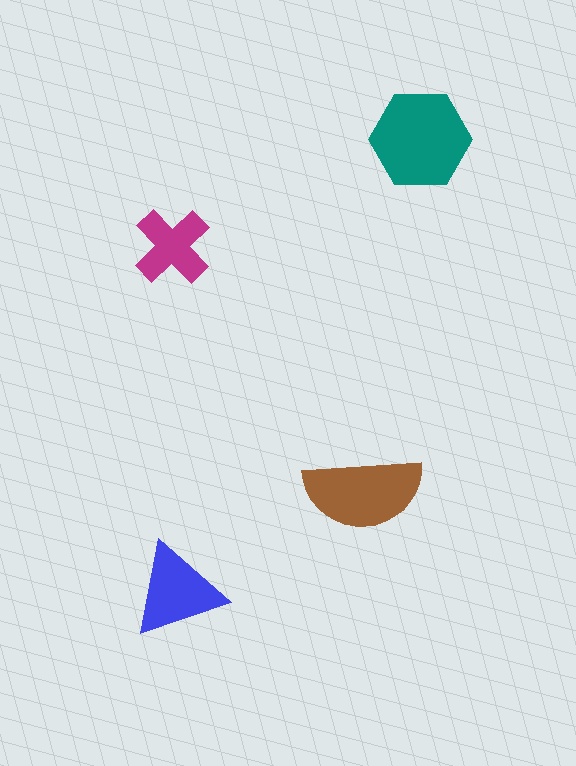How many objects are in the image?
There are 4 objects in the image.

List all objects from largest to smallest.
The teal hexagon, the brown semicircle, the blue triangle, the magenta cross.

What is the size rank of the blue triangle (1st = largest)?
3rd.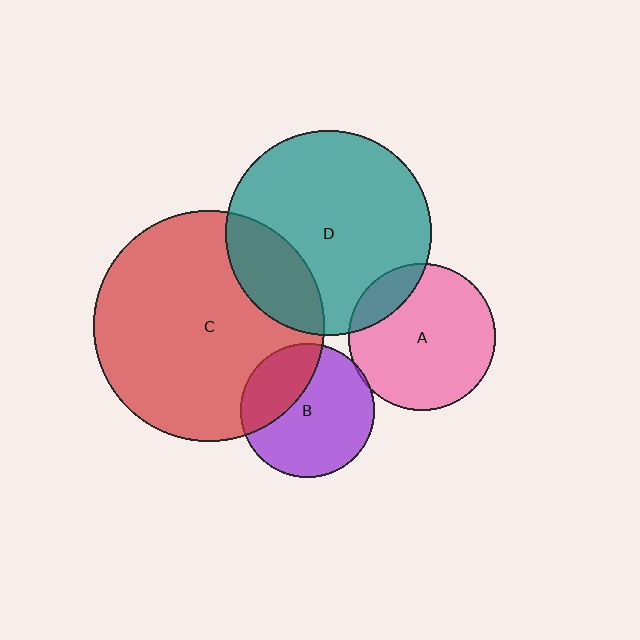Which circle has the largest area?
Circle C (red).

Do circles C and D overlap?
Yes.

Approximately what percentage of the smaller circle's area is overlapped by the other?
Approximately 20%.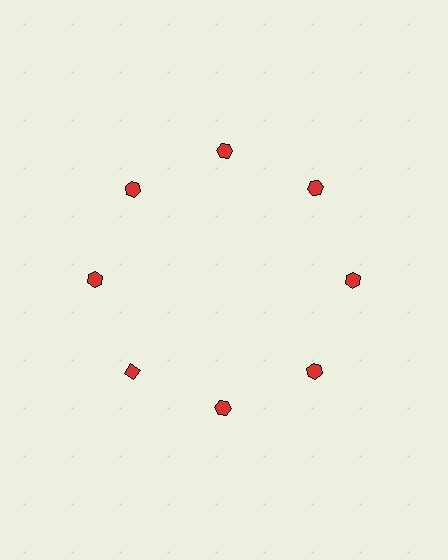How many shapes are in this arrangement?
There are 8 shapes arranged in a ring pattern.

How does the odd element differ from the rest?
It has a different shape: diamond instead of hexagon.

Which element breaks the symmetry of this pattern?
The red diamond at roughly the 8 o'clock position breaks the symmetry. All other shapes are red hexagons.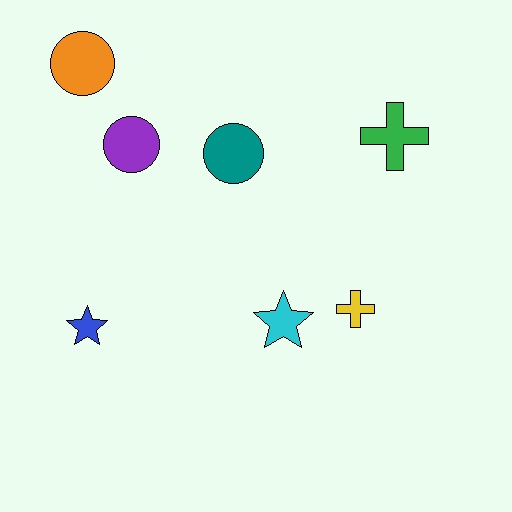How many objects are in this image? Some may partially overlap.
There are 7 objects.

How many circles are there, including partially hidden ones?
There are 3 circles.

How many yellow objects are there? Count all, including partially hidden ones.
There is 1 yellow object.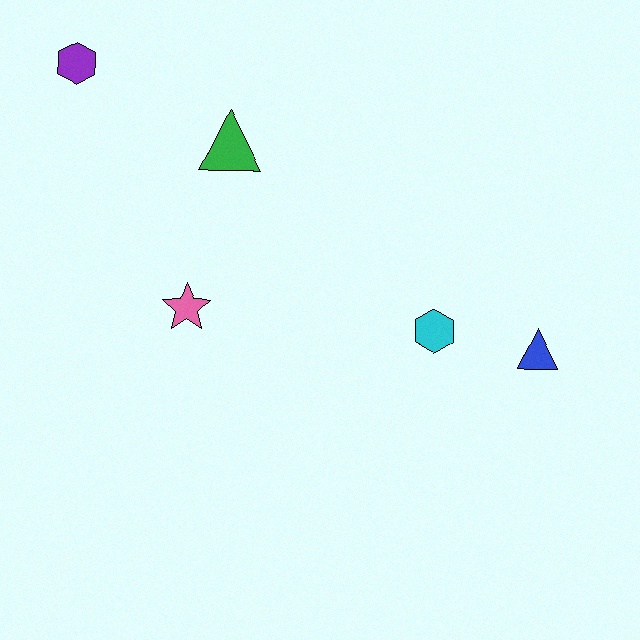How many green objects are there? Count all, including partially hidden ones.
There is 1 green object.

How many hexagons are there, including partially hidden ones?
There are 2 hexagons.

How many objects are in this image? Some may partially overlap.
There are 5 objects.